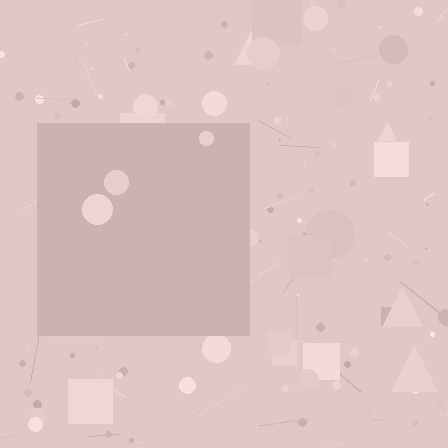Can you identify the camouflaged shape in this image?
The camouflaged shape is a square.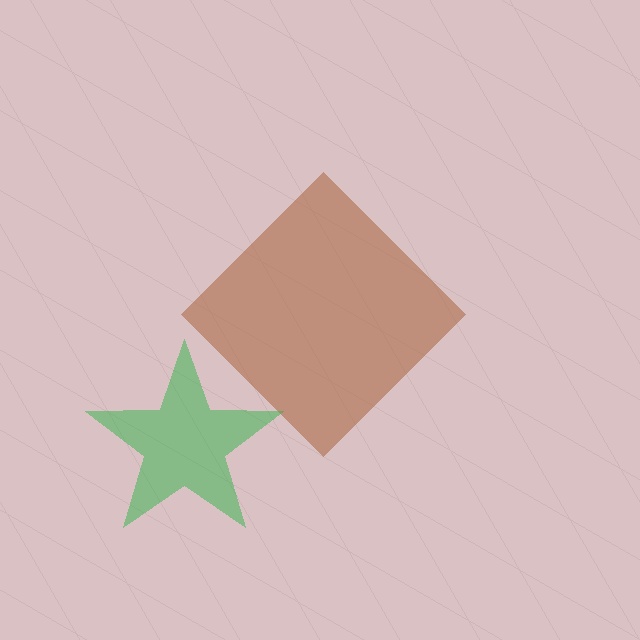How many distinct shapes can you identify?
There are 2 distinct shapes: a brown diamond, a green star.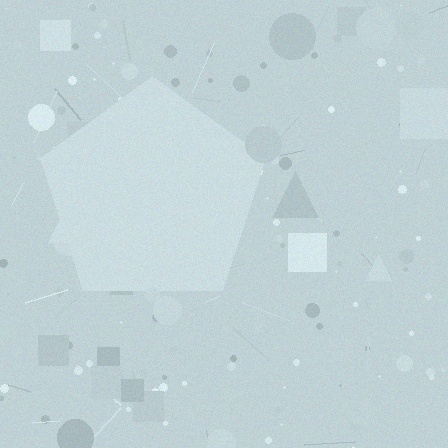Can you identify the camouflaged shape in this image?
The camouflaged shape is a pentagon.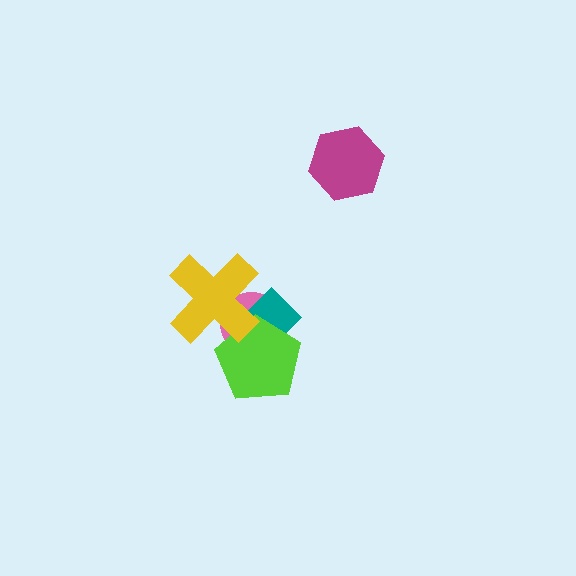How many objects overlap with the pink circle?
3 objects overlap with the pink circle.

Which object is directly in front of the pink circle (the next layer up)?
The teal diamond is directly in front of the pink circle.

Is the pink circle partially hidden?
Yes, it is partially covered by another shape.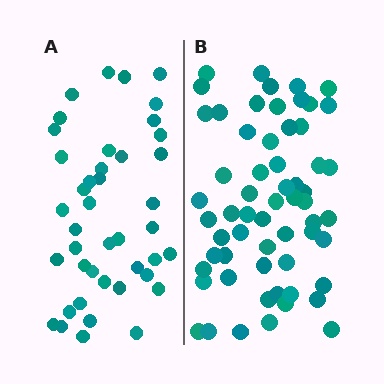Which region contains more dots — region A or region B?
Region B (the right region) has more dots.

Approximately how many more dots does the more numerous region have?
Region B has approximately 20 more dots than region A.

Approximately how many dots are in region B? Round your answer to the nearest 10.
About 60 dots.